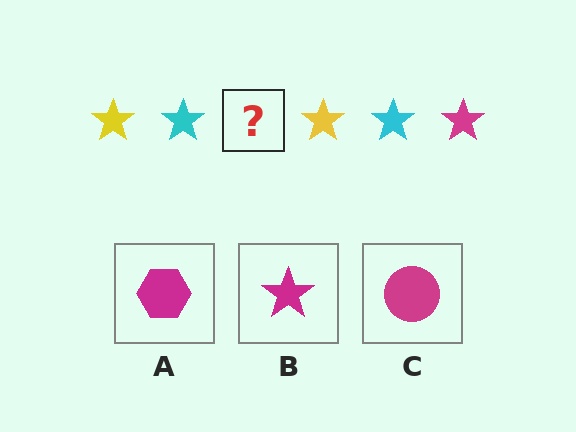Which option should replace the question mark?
Option B.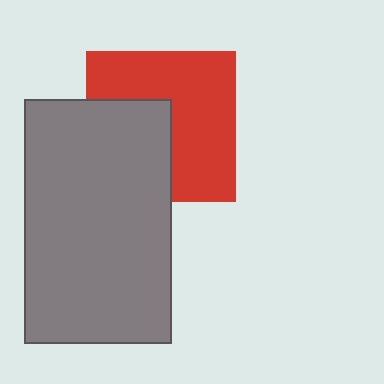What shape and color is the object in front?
The object in front is a gray rectangle.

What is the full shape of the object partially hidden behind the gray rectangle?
The partially hidden object is a red square.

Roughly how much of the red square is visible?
About half of it is visible (roughly 61%).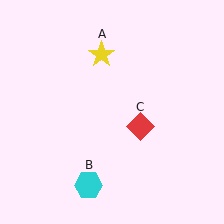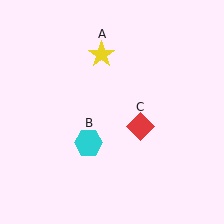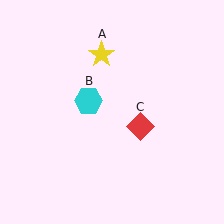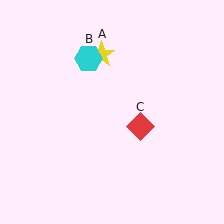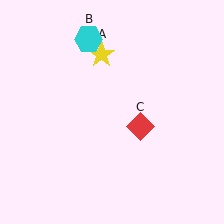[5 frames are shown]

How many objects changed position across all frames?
1 object changed position: cyan hexagon (object B).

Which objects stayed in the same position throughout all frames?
Yellow star (object A) and red diamond (object C) remained stationary.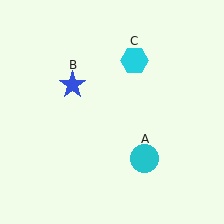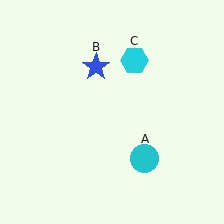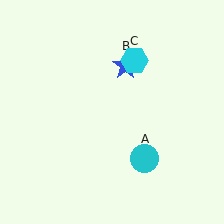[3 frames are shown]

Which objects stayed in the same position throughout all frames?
Cyan circle (object A) and cyan hexagon (object C) remained stationary.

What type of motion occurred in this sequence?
The blue star (object B) rotated clockwise around the center of the scene.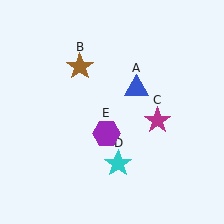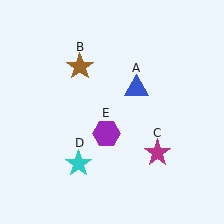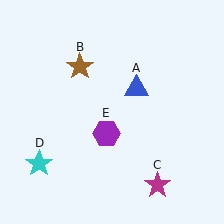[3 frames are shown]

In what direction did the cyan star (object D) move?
The cyan star (object D) moved left.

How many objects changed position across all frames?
2 objects changed position: magenta star (object C), cyan star (object D).